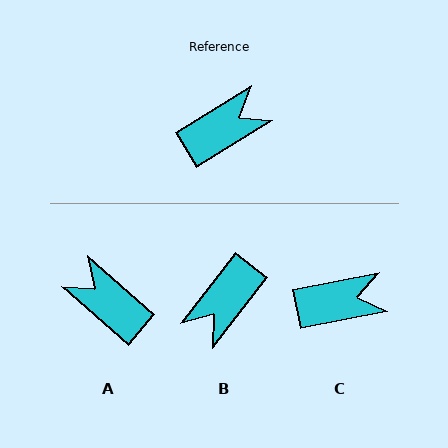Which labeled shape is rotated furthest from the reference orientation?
B, about 159 degrees away.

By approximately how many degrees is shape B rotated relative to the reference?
Approximately 159 degrees clockwise.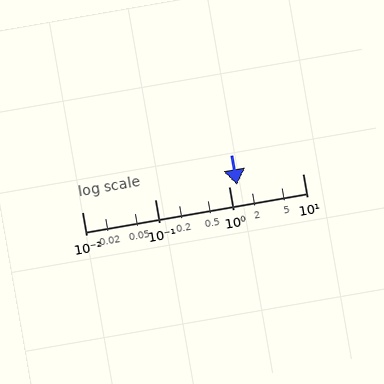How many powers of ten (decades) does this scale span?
The scale spans 3 decades, from 0.01 to 10.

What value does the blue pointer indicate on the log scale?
The pointer indicates approximately 1.3.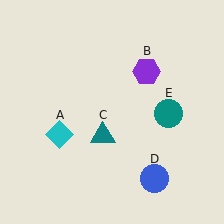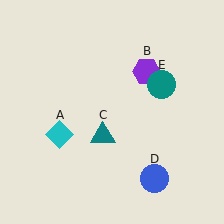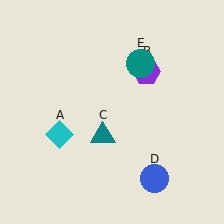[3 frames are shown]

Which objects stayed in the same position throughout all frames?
Cyan diamond (object A) and purple hexagon (object B) and teal triangle (object C) and blue circle (object D) remained stationary.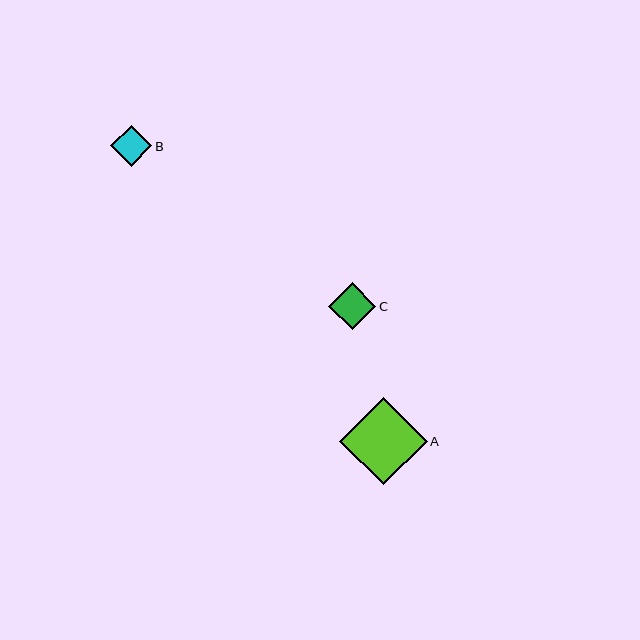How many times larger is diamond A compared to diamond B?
Diamond A is approximately 2.1 times the size of diamond B.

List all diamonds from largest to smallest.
From largest to smallest: A, C, B.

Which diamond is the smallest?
Diamond B is the smallest with a size of approximately 41 pixels.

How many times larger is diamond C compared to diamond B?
Diamond C is approximately 1.1 times the size of diamond B.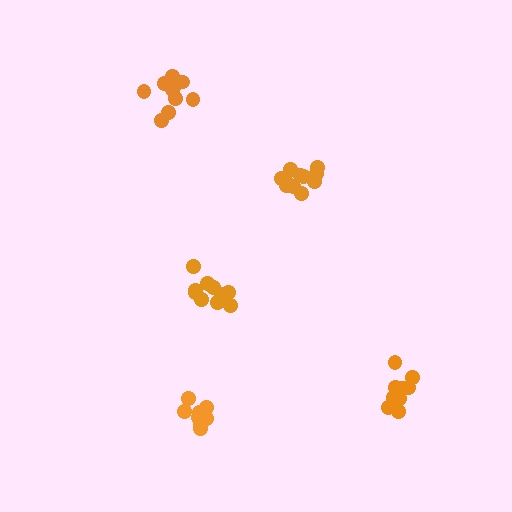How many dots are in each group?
Group 1: 11 dots, Group 2: 12 dots, Group 3: 9 dots, Group 4: 8 dots, Group 5: 10 dots (50 total).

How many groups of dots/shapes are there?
There are 5 groups.